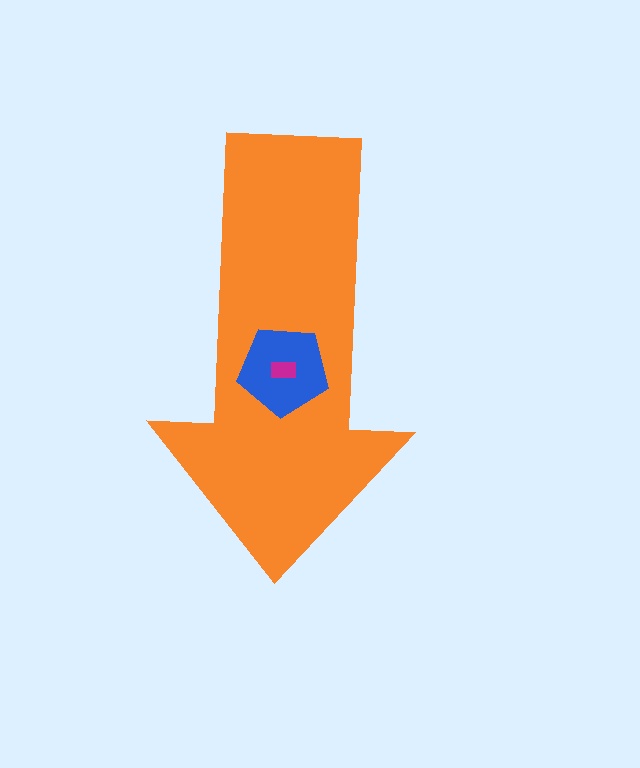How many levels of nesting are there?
3.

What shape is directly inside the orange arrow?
The blue pentagon.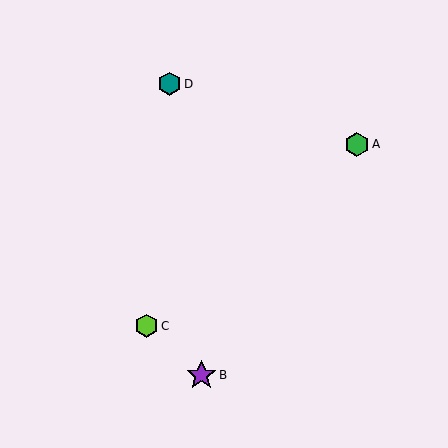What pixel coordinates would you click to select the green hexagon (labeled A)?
Click at (357, 144) to select the green hexagon A.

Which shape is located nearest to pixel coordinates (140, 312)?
The lime hexagon (labeled C) at (147, 326) is nearest to that location.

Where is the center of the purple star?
The center of the purple star is at (201, 375).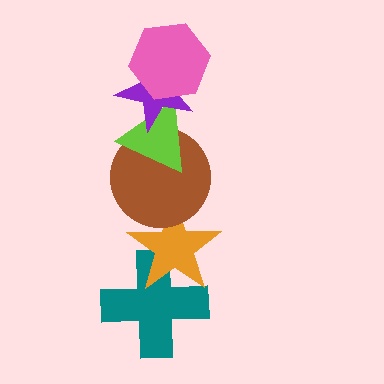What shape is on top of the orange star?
The brown circle is on top of the orange star.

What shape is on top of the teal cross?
The orange star is on top of the teal cross.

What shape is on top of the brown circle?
The lime triangle is on top of the brown circle.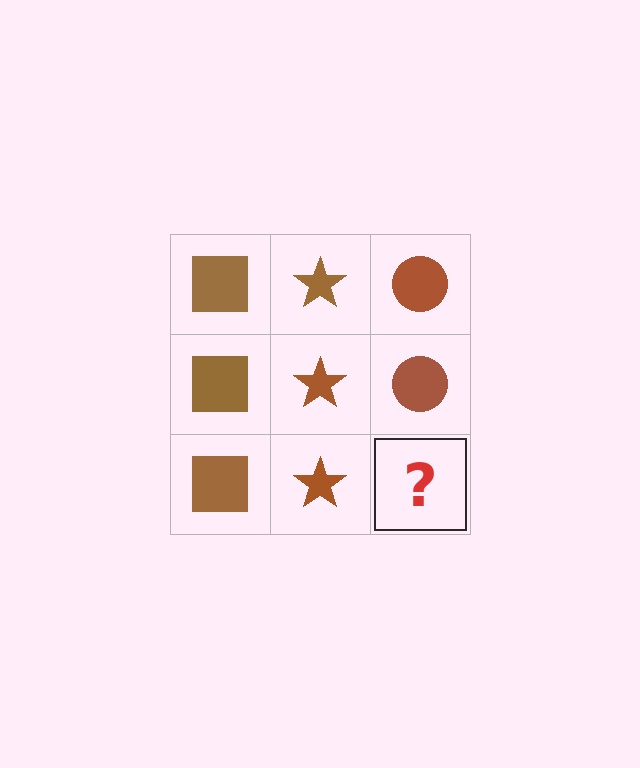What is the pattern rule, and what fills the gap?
The rule is that each column has a consistent shape. The gap should be filled with a brown circle.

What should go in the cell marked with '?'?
The missing cell should contain a brown circle.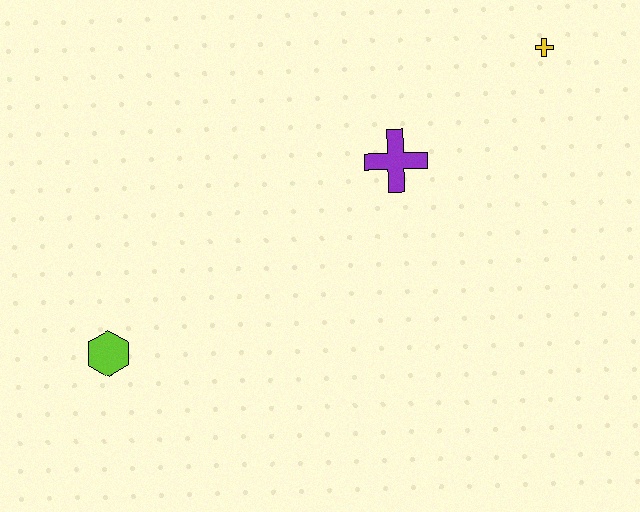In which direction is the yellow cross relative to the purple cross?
The yellow cross is to the right of the purple cross.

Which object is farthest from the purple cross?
The lime hexagon is farthest from the purple cross.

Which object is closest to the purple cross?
The yellow cross is closest to the purple cross.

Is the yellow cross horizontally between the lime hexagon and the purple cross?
No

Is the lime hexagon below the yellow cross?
Yes